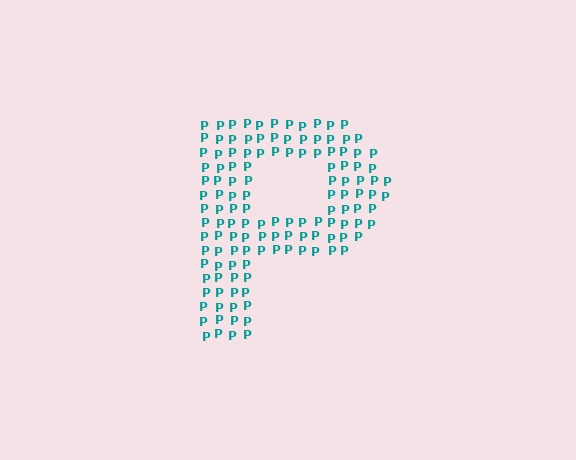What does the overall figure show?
The overall figure shows the letter P.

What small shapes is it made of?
It is made of small letter P's.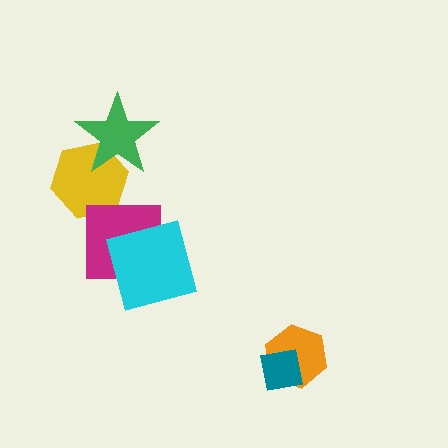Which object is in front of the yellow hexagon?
The green star is in front of the yellow hexagon.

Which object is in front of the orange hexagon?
The teal square is in front of the orange hexagon.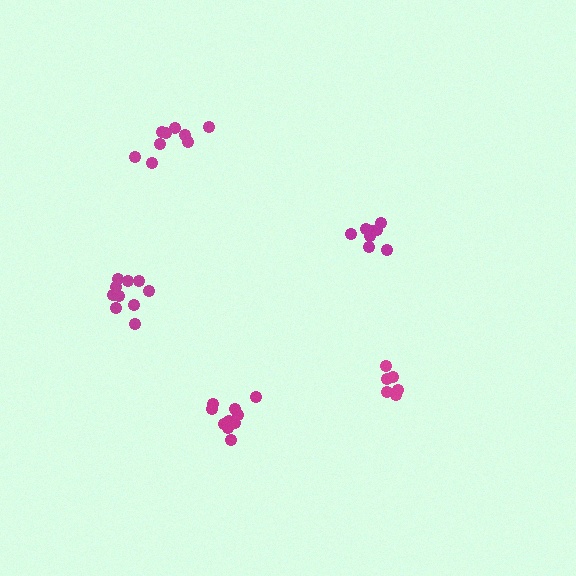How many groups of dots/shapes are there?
There are 5 groups.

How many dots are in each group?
Group 1: 6 dots, Group 2: 10 dots, Group 3: 8 dots, Group 4: 9 dots, Group 5: 10 dots (43 total).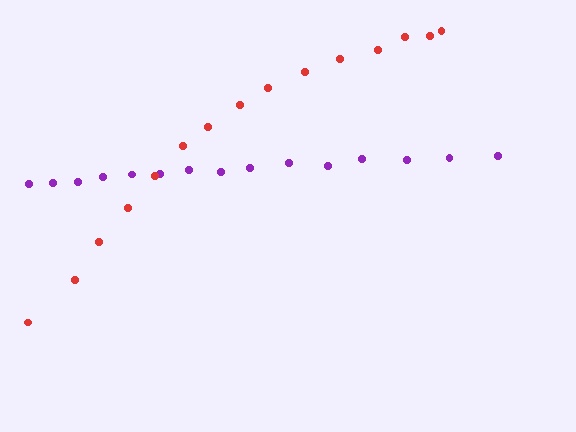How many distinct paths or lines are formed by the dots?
There are 2 distinct paths.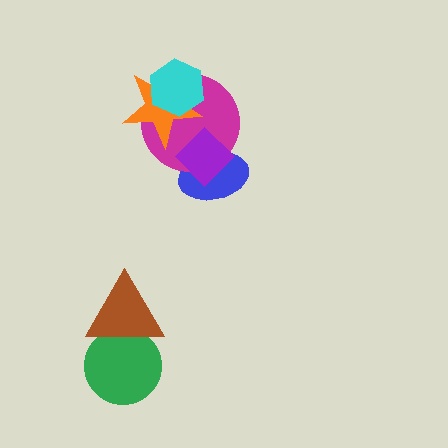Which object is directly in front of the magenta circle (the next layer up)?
The orange star is directly in front of the magenta circle.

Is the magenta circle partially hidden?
Yes, it is partially covered by another shape.